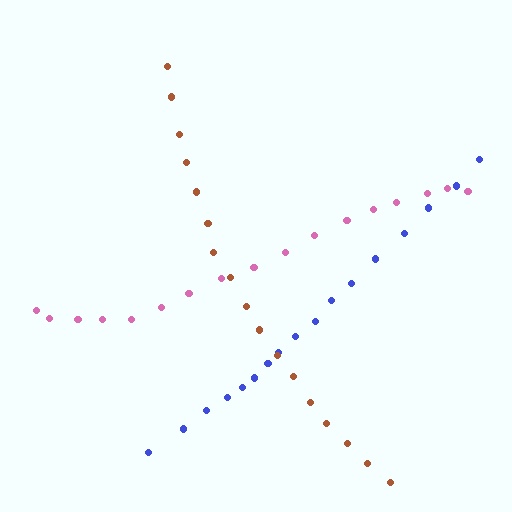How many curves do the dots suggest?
There are 3 distinct paths.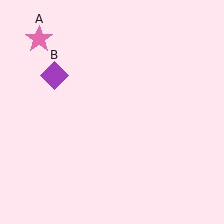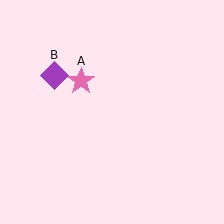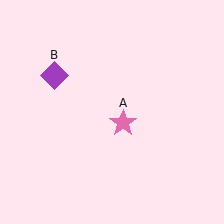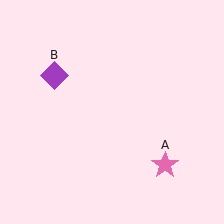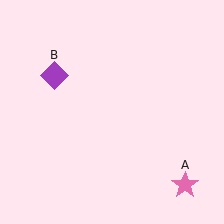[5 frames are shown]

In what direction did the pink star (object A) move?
The pink star (object A) moved down and to the right.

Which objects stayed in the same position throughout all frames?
Purple diamond (object B) remained stationary.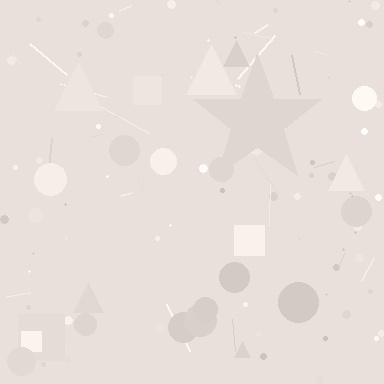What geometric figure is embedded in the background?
A star is embedded in the background.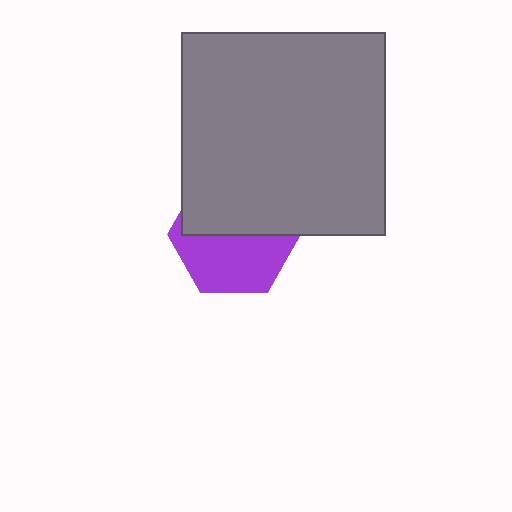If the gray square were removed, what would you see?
You would see the complete purple hexagon.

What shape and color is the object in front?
The object in front is a gray square.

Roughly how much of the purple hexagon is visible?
About half of it is visible (roughly 51%).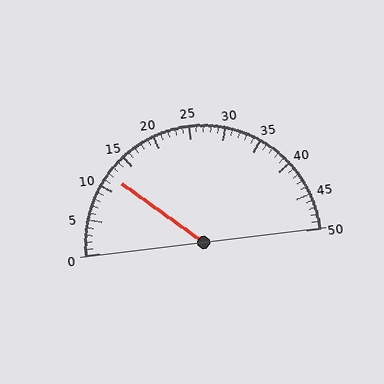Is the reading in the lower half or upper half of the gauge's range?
The reading is in the lower half of the range (0 to 50).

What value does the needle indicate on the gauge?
The needle indicates approximately 12.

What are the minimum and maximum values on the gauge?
The gauge ranges from 0 to 50.